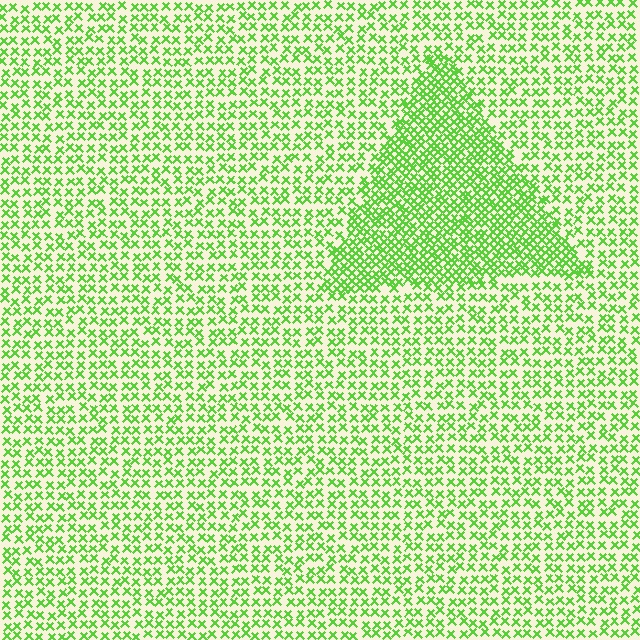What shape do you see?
I see a triangle.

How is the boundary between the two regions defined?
The boundary is defined by a change in element density (approximately 1.9x ratio). All elements are the same color, size, and shape.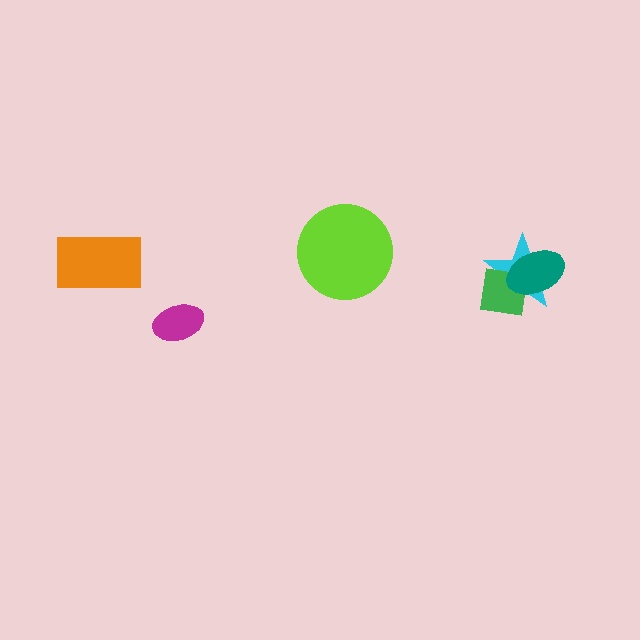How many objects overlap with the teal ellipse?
2 objects overlap with the teal ellipse.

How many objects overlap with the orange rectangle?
0 objects overlap with the orange rectangle.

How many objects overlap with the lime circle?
0 objects overlap with the lime circle.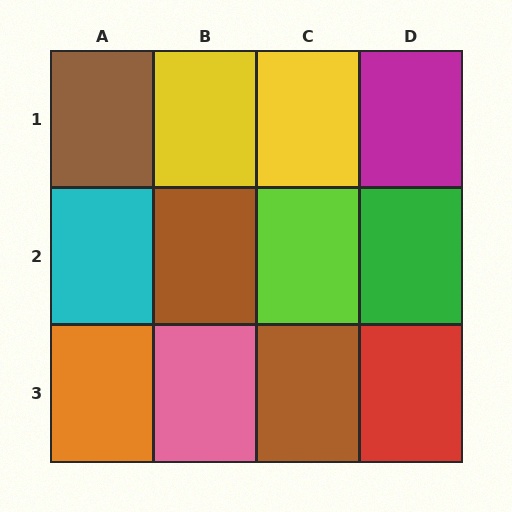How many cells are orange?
1 cell is orange.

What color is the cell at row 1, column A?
Brown.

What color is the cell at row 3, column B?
Pink.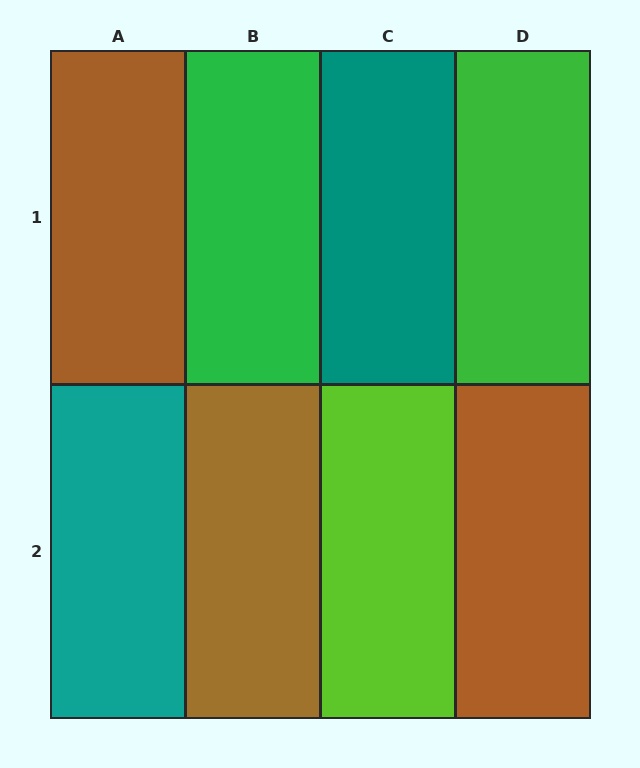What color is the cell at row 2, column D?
Brown.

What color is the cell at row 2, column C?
Lime.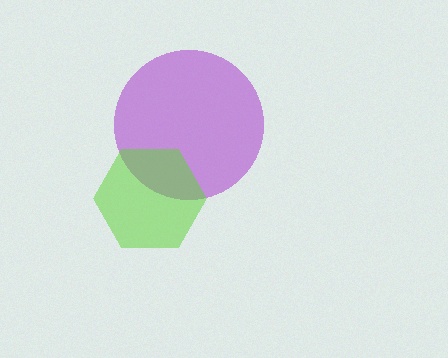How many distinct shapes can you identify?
There are 2 distinct shapes: a purple circle, a lime hexagon.